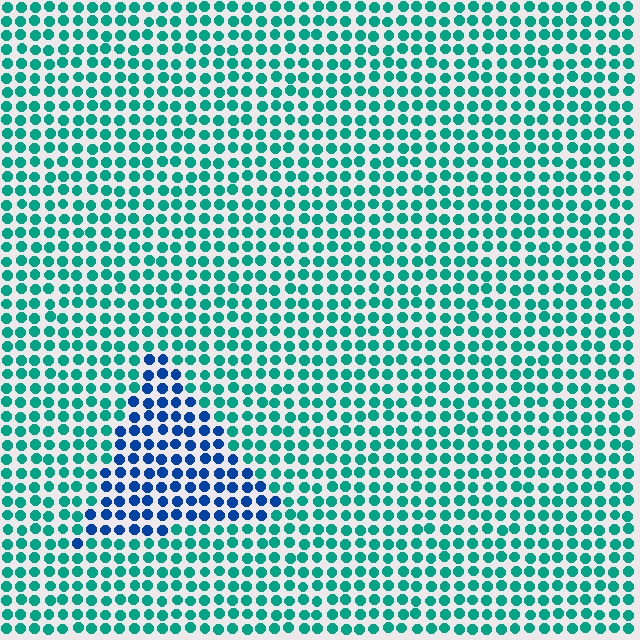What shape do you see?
I see a triangle.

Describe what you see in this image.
The image is filled with small teal elements in a uniform arrangement. A triangle-shaped region is visible where the elements are tinted to a slightly different hue, forming a subtle color boundary.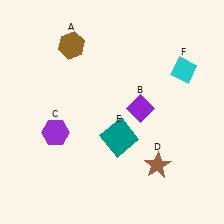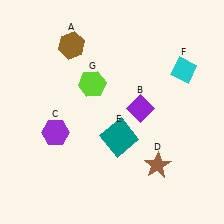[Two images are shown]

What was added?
A lime hexagon (G) was added in Image 2.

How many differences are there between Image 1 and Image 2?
There is 1 difference between the two images.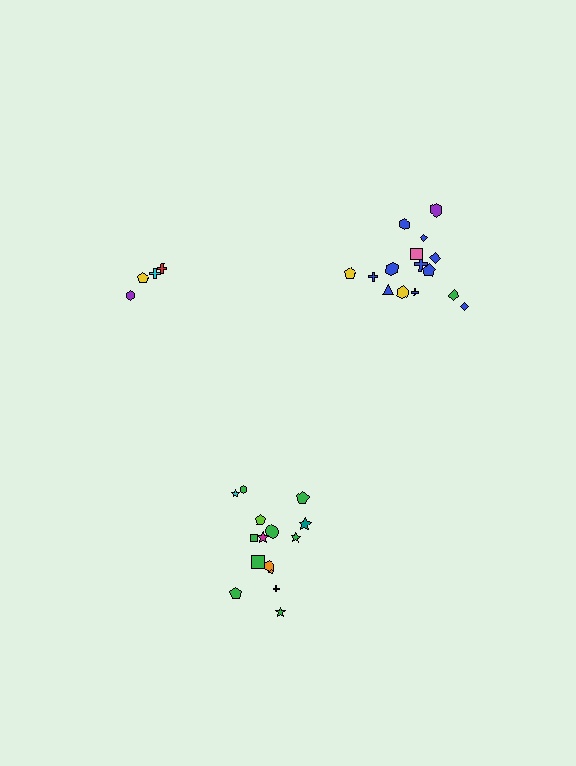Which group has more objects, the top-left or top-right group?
The top-right group.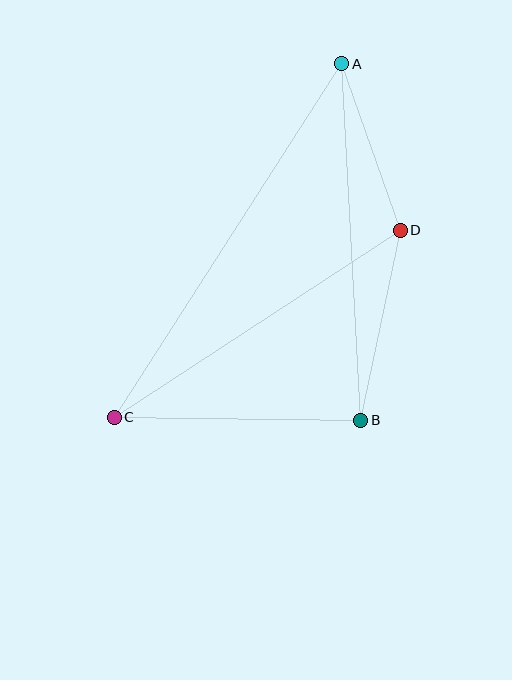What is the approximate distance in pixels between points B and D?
The distance between B and D is approximately 194 pixels.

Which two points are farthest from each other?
Points A and C are farthest from each other.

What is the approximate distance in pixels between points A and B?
The distance between A and B is approximately 357 pixels.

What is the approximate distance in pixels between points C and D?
The distance between C and D is approximately 342 pixels.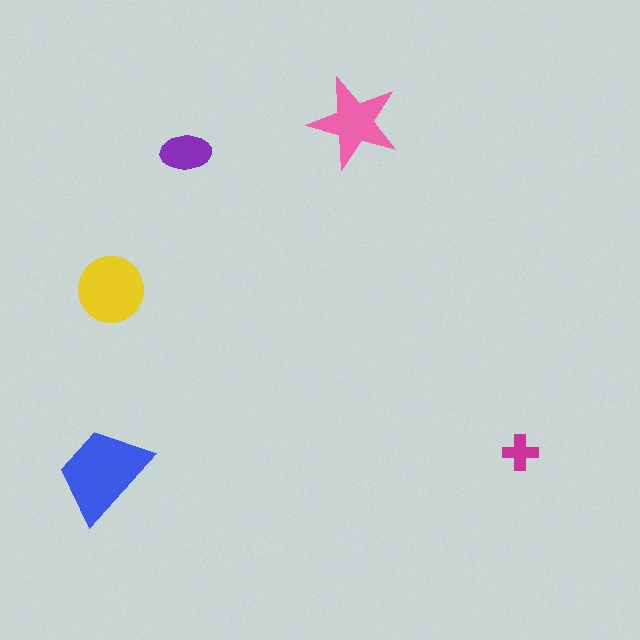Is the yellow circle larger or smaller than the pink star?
Larger.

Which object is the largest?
The blue trapezoid.